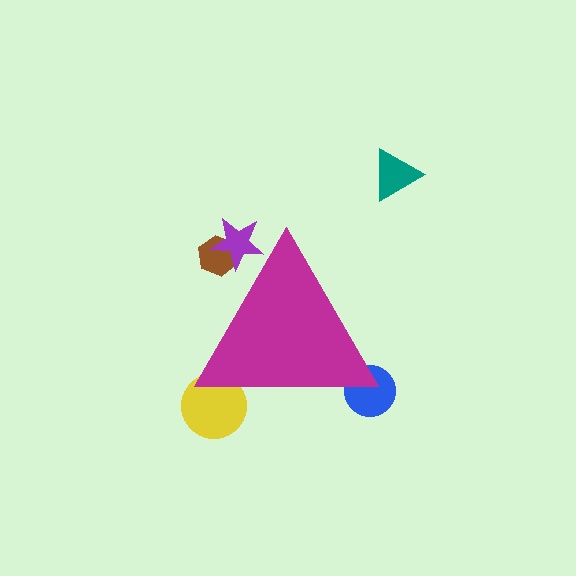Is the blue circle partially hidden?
Yes, the blue circle is partially hidden behind the magenta triangle.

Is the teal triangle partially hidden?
No, the teal triangle is fully visible.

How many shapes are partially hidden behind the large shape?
4 shapes are partially hidden.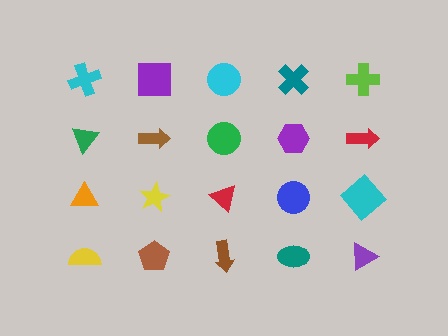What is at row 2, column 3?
A green circle.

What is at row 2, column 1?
A green triangle.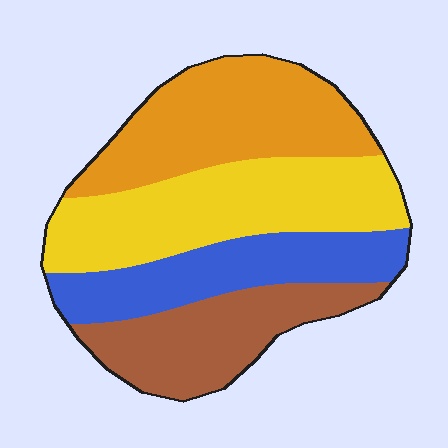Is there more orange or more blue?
Orange.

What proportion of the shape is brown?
Brown takes up about one fifth (1/5) of the shape.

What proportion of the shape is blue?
Blue covers roughly 20% of the shape.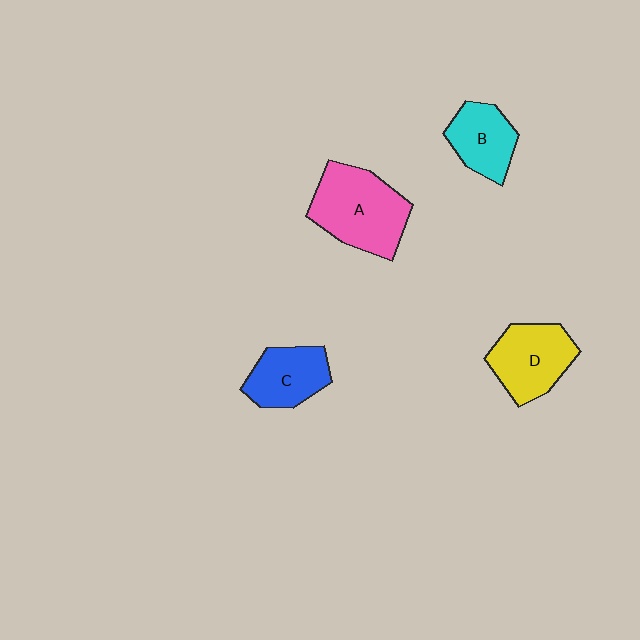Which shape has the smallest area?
Shape B (cyan).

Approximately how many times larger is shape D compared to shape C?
Approximately 1.2 times.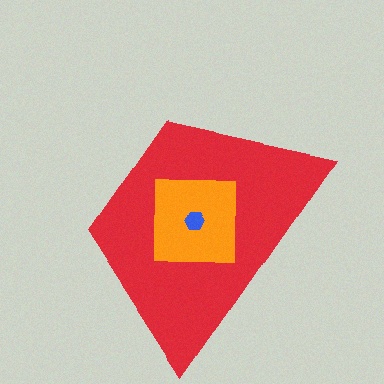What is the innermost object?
The blue hexagon.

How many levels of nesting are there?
3.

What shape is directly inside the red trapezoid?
The orange square.